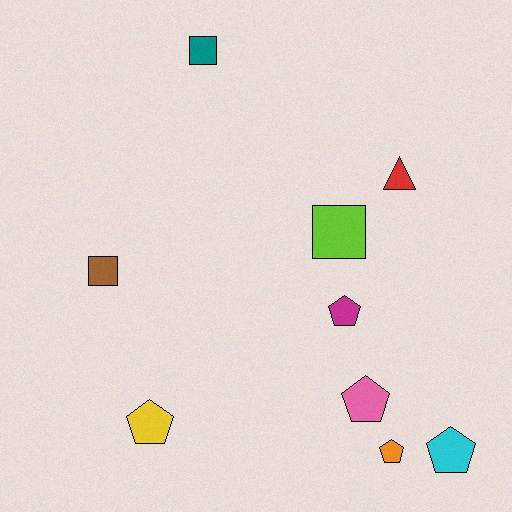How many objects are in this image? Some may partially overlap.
There are 9 objects.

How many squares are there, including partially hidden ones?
There are 3 squares.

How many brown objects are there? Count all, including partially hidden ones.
There is 1 brown object.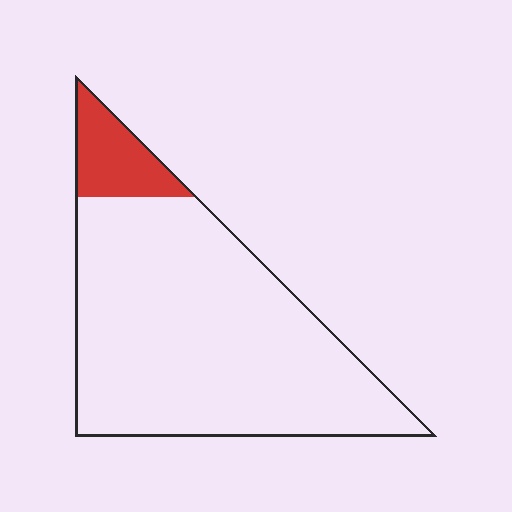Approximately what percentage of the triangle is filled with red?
Approximately 10%.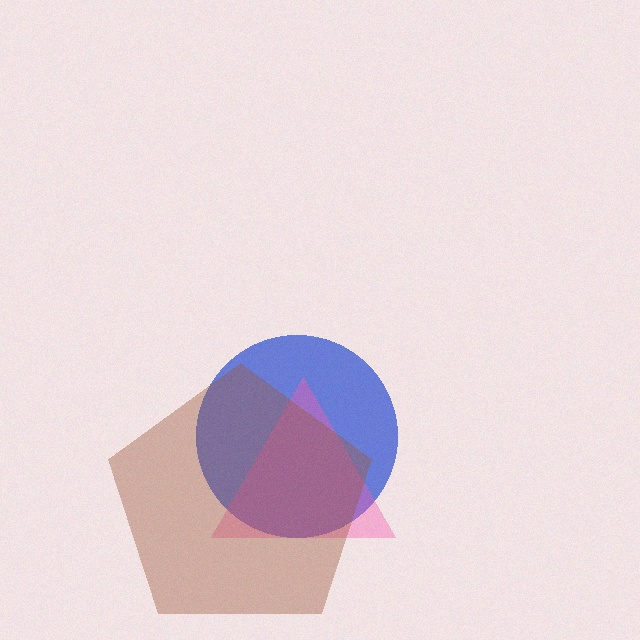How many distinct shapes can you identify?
There are 3 distinct shapes: a blue circle, a pink triangle, a brown pentagon.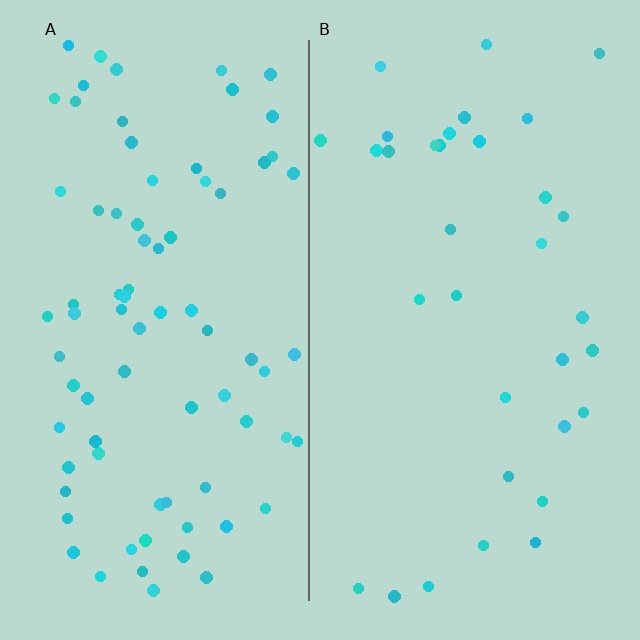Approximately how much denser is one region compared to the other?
Approximately 2.3× — region A over region B.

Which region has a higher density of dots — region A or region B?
A (the left).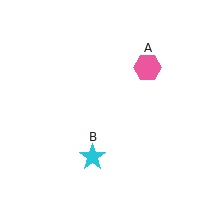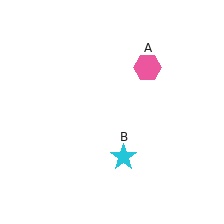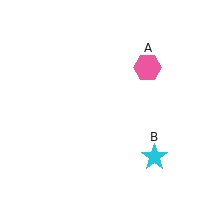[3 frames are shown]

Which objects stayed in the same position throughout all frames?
Pink hexagon (object A) remained stationary.